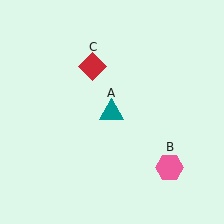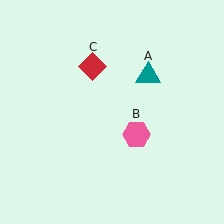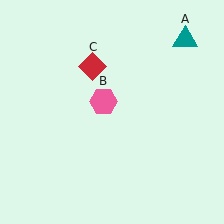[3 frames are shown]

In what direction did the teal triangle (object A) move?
The teal triangle (object A) moved up and to the right.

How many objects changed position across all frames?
2 objects changed position: teal triangle (object A), pink hexagon (object B).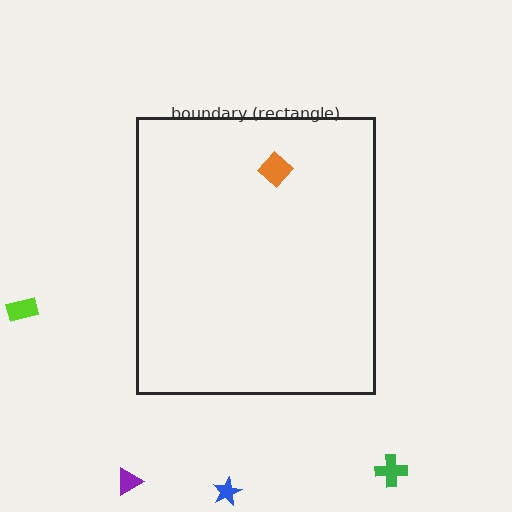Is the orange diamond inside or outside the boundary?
Inside.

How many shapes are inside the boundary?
1 inside, 4 outside.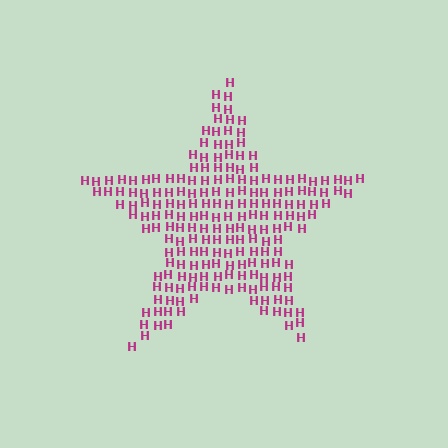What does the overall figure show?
The overall figure shows a star.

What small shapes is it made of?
It is made of small letter H's.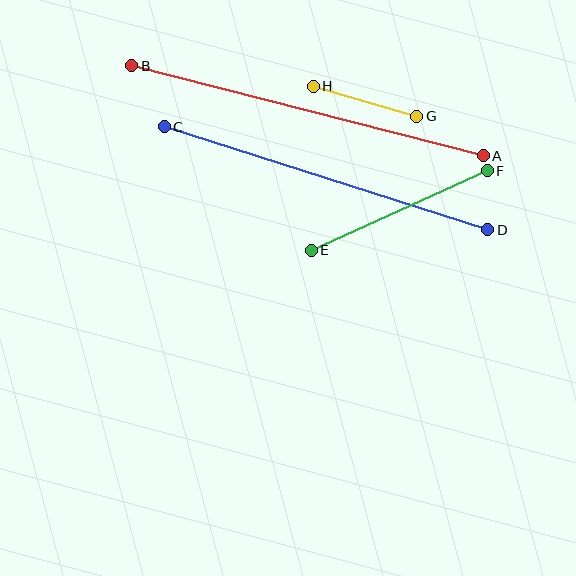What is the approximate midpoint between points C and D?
The midpoint is at approximately (326, 178) pixels.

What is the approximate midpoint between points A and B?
The midpoint is at approximately (308, 111) pixels.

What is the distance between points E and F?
The distance is approximately 193 pixels.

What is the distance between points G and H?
The distance is approximately 108 pixels.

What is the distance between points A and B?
The distance is approximately 362 pixels.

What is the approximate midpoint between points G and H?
The midpoint is at approximately (365, 101) pixels.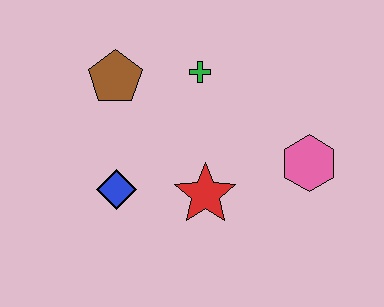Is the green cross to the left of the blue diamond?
No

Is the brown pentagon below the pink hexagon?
No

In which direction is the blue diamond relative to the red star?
The blue diamond is to the left of the red star.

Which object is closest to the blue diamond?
The red star is closest to the blue diamond.